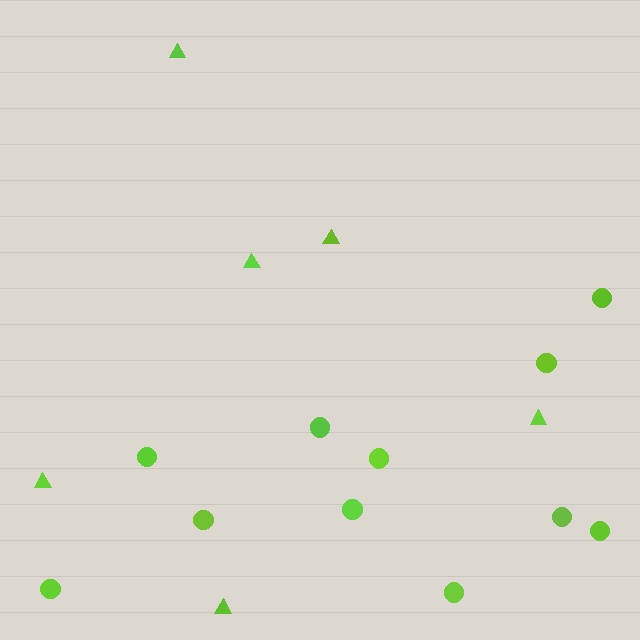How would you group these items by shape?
There are 2 groups: one group of triangles (6) and one group of circles (11).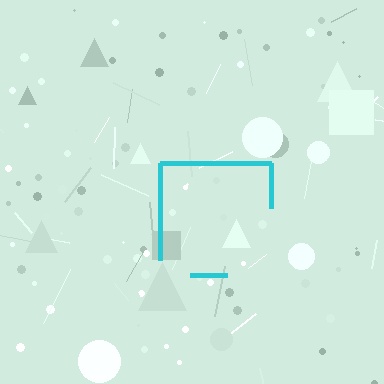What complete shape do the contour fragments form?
The contour fragments form a square.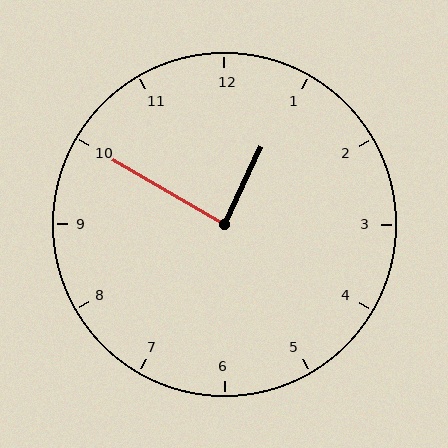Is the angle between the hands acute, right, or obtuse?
It is right.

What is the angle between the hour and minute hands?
Approximately 85 degrees.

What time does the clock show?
12:50.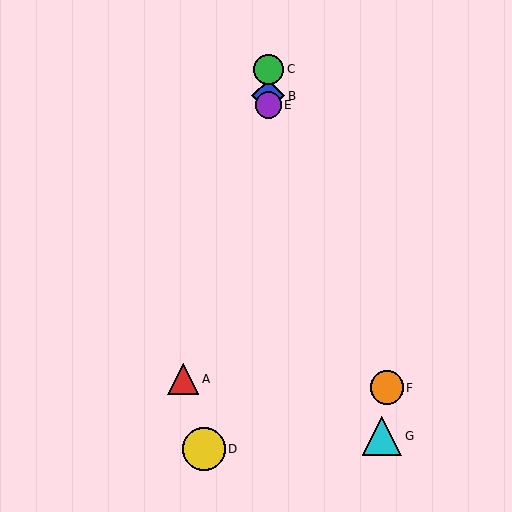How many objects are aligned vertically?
3 objects (B, C, E) are aligned vertically.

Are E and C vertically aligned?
Yes, both are at x≈268.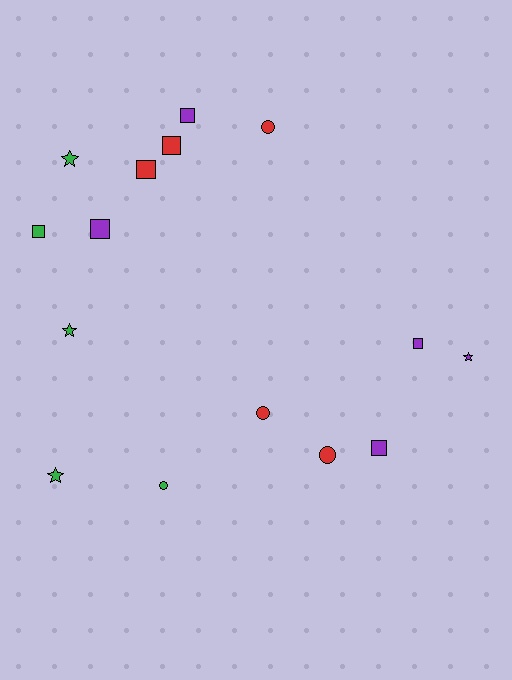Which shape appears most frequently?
Square, with 7 objects.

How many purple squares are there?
There are 4 purple squares.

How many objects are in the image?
There are 15 objects.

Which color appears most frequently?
Purple, with 5 objects.